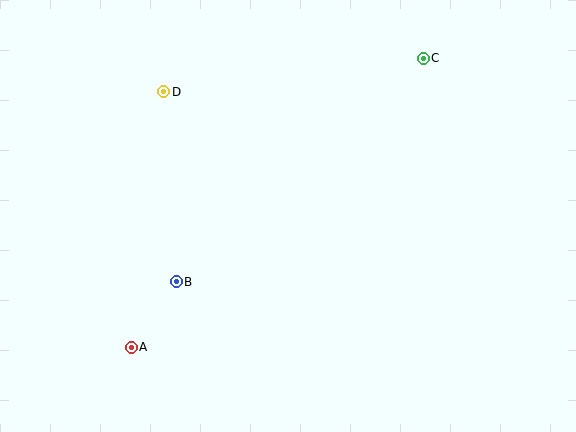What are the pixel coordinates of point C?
Point C is at (423, 58).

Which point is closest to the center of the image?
Point B at (176, 282) is closest to the center.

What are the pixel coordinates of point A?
Point A is at (131, 347).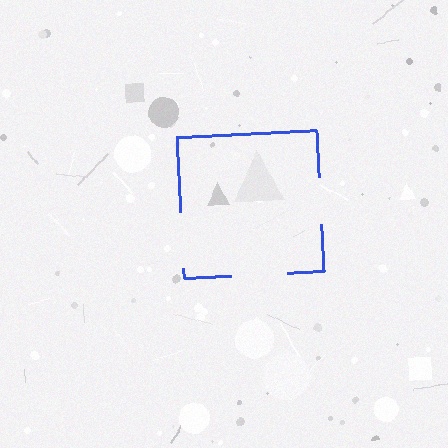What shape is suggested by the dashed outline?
The dashed outline suggests a square.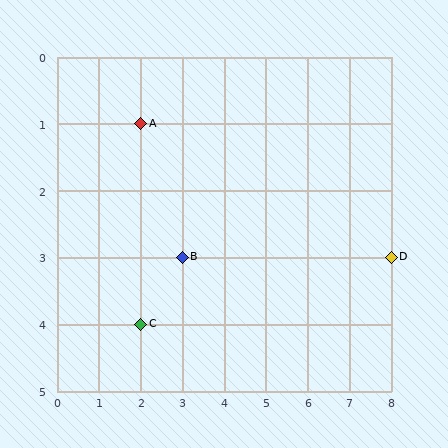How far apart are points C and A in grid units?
Points C and A are 3 rows apart.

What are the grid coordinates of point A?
Point A is at grid coordinates (2, 1).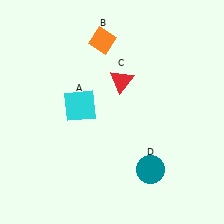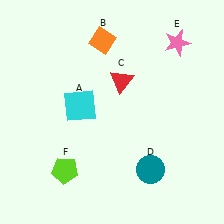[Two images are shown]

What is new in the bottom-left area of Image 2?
A lime pentagon (F) was added in the bottom-left area of Image 2.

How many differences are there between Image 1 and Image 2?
There are 2 differences between the two images.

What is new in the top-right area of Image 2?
A pink star (E) was added in the top-right area of Image 2.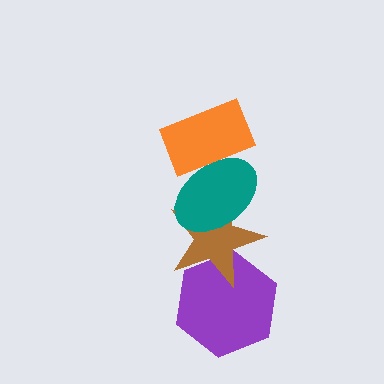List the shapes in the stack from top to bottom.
From top to bottom: the orange rectangle, the teal ellipse, the brown star, the purple hexagon.